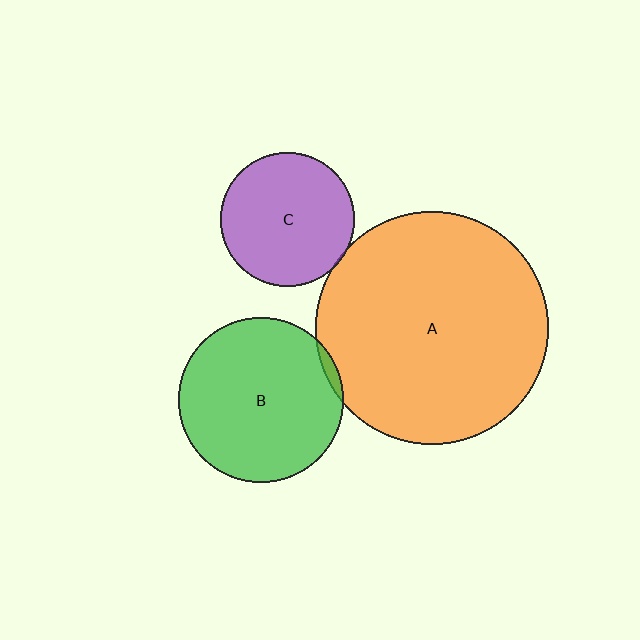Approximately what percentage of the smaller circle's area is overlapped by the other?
Approximately 5%.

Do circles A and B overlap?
Yes.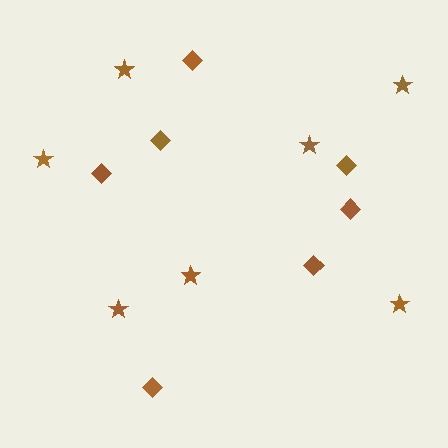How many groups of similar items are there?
There are 2 groups: one group of diamonds (7) and one group of stars (7).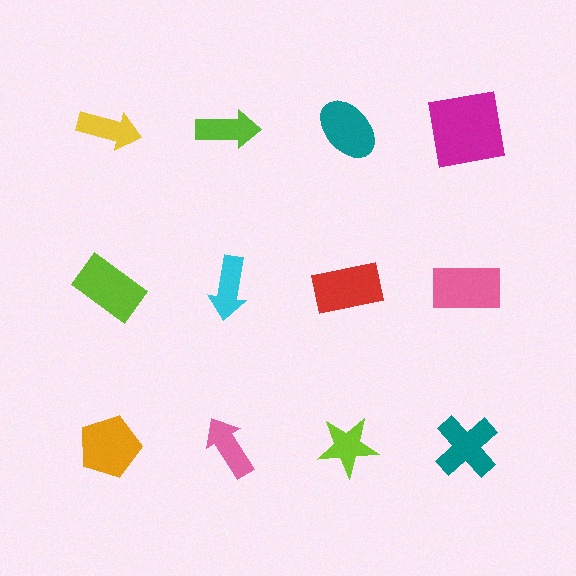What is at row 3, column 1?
An orange pentagon.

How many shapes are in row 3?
4 shapes.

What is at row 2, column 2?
A cyan arrow.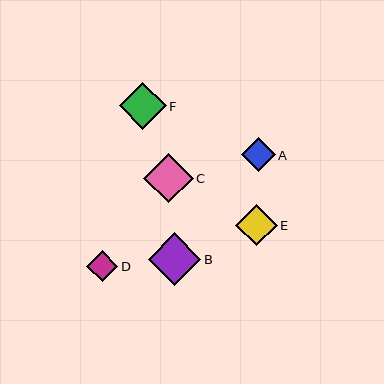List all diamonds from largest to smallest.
From largest to smallest: B, C, F, E, A, D.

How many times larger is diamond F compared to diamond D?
Diamond F is approximately 1.5 times the size of diamond D.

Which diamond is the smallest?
Diamond D is the smallest with a size of approximately 31 pixels.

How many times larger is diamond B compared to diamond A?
Diamond B is approximately 1.6 times the size of diamond A.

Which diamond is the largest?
Diamond B is the largest with a size of approximately 52 pixels.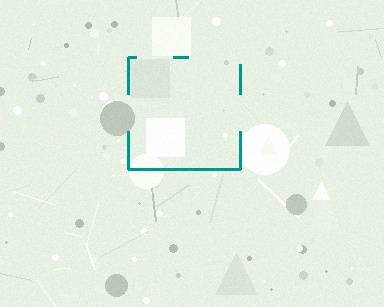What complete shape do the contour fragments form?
The contour fragments form a square.